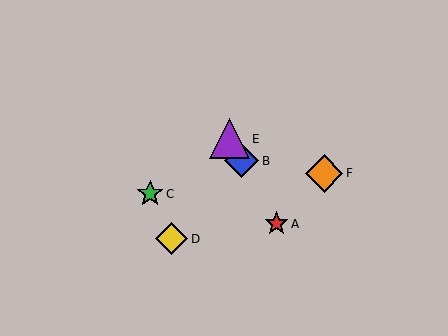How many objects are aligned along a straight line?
3 objects (A, B, E) are aligned along a straight line.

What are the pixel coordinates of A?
Object A is at (276, 224).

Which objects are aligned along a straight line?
Objects A, B, E are aligned along a straight line.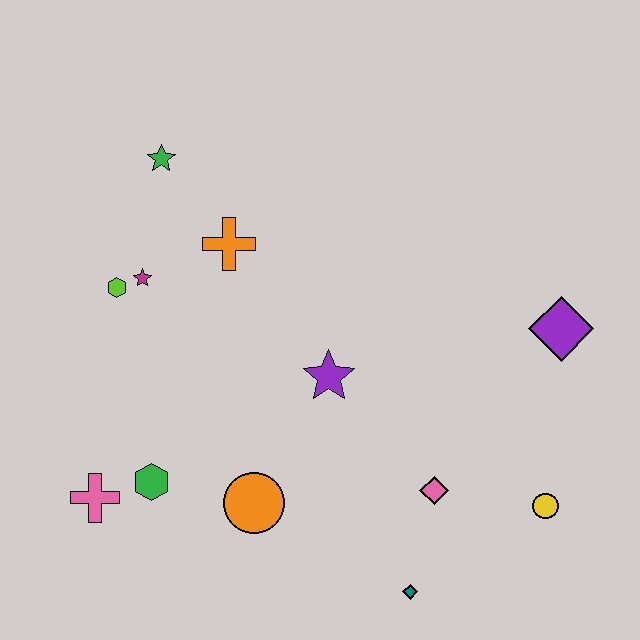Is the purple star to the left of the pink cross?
No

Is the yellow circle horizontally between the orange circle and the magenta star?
No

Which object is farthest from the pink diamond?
The green star is farthest from the pink diamond.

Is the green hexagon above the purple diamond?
No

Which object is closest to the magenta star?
The lime hexagon is closest to the magenta star.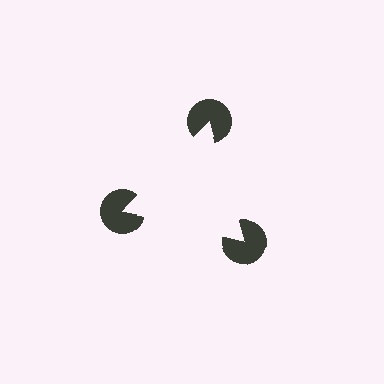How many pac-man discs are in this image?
There are 3 — one at each vertex of the illusory triangle.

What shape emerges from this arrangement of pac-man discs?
An illusory triangle — its edges are inferred from the aligned wedge cuts in the pac-man discs, not physically drawn.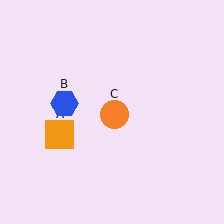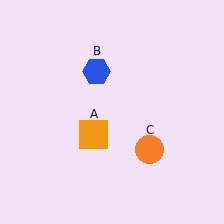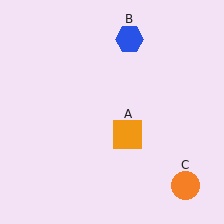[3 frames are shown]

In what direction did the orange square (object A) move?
The orange square (object A) moved right.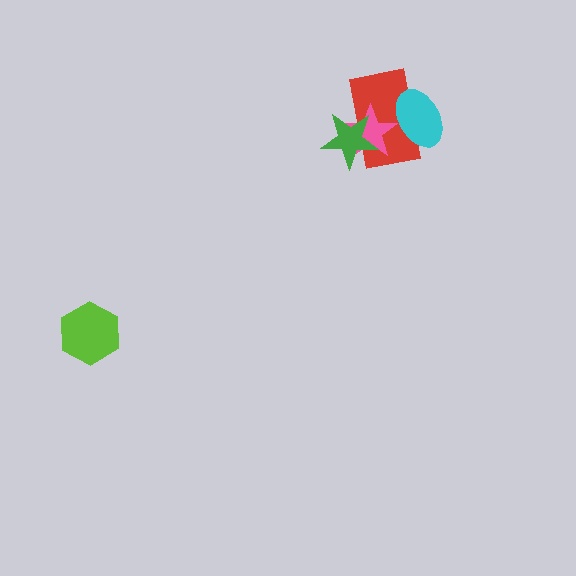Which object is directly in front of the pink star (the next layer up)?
The cyan ellipse is directly in front of the pink star.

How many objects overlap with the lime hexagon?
0 objects overlap with the lime hexagon.